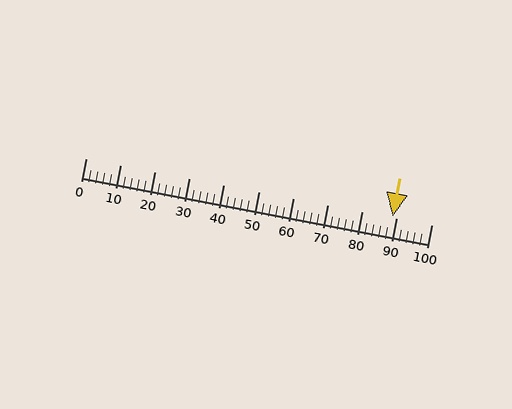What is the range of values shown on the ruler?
The ruler shows values from 0 to 100.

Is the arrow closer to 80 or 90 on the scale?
The arrow is closer to 90.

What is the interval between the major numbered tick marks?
The major tick marks are spaced 10 units apart.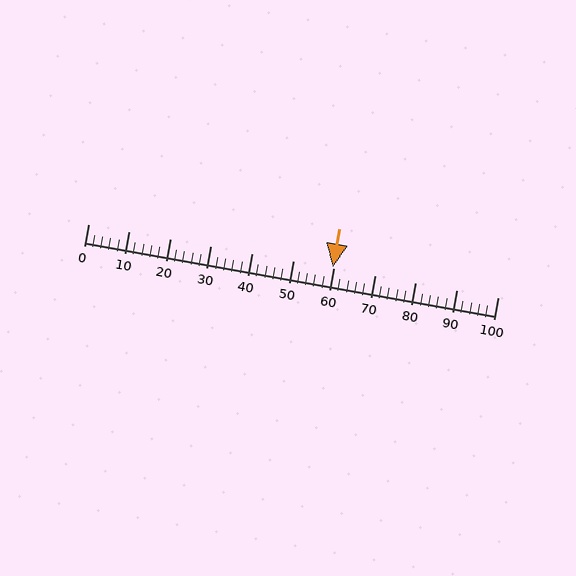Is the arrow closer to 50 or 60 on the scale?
The arrow is closer to 60.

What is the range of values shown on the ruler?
The ruler shows values from 0 to 100.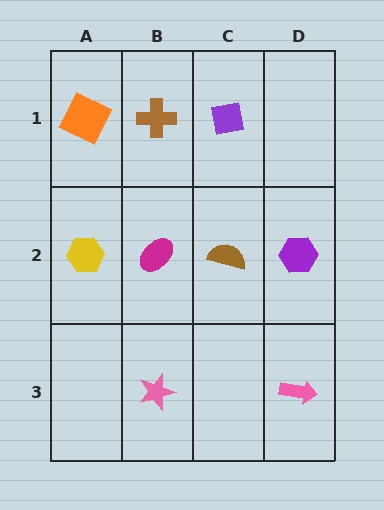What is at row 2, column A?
A yellow hexagon.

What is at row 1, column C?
A purple square.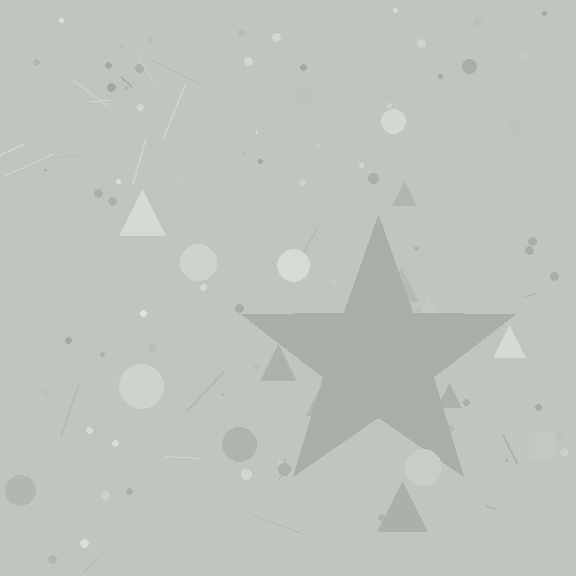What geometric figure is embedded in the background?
A star is embedded in the background.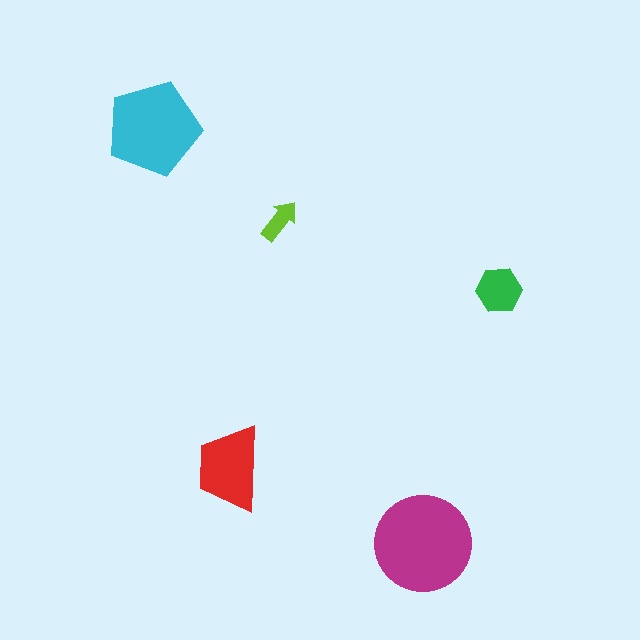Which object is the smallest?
The lime arrow.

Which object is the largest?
The magenta circle.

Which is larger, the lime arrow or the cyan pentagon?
The cyan pentagon.